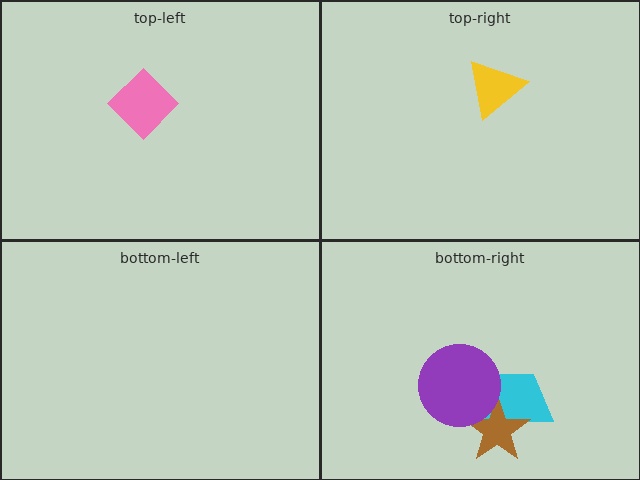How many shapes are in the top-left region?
1.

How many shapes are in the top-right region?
1.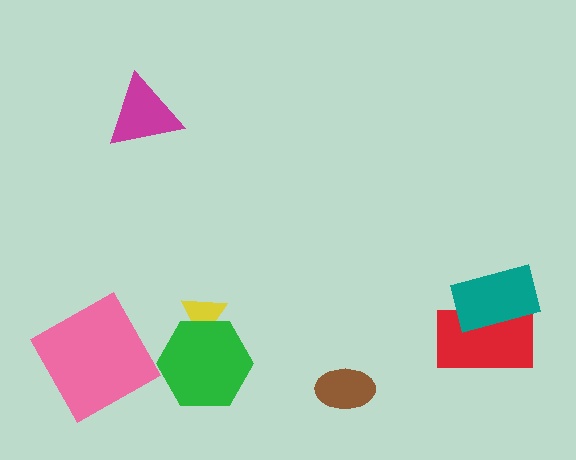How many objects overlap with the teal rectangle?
1 object overlaps with the teal rectangle.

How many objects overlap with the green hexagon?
1 object overlaps with the green hexagon.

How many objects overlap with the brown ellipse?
0 objects overlap with the brown ellipse.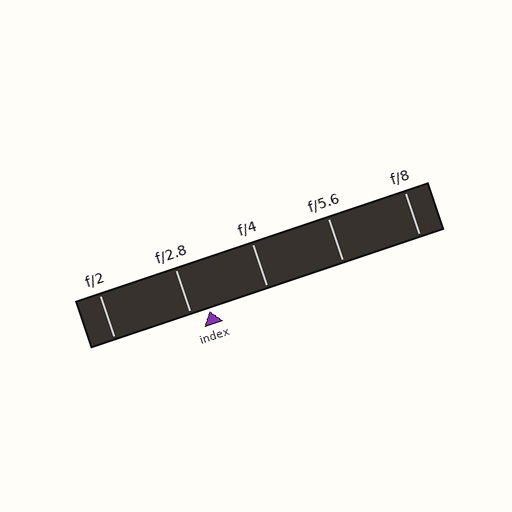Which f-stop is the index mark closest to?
The index mark is closest to f/2.8.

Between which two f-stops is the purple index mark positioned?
The index mark is between f/2.8 and f/4.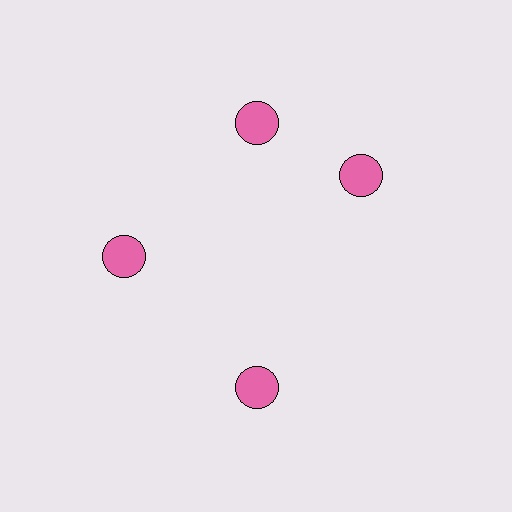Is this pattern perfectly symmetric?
No. The 4 pink circles are arranged in a ring, but one element near the 3 o'clock position is rotated out of alignment along the ring, breaking the 4-fold rotational symmetry.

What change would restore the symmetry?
The symmetry would be restored by rotating it back into even spacing with its neighbors so that all 4 circles sit at equal angles and equal distance from the center.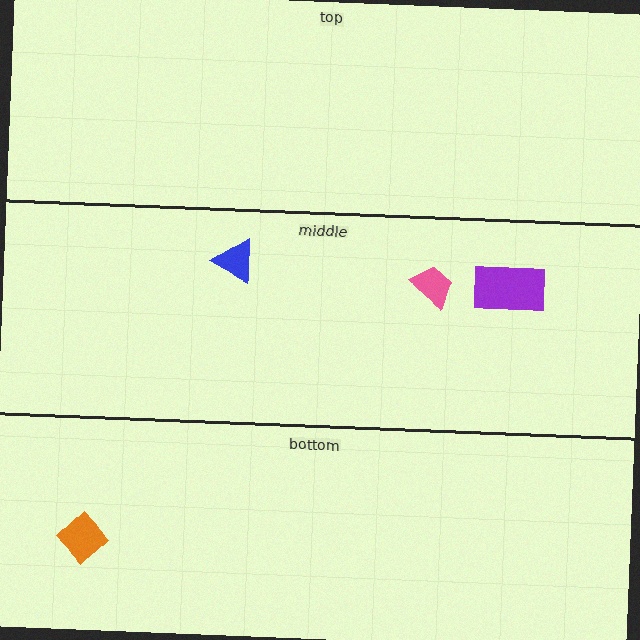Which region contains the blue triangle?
The middle region.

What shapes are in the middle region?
The pink trapezoid, the blue triangle, the purple rectangle.